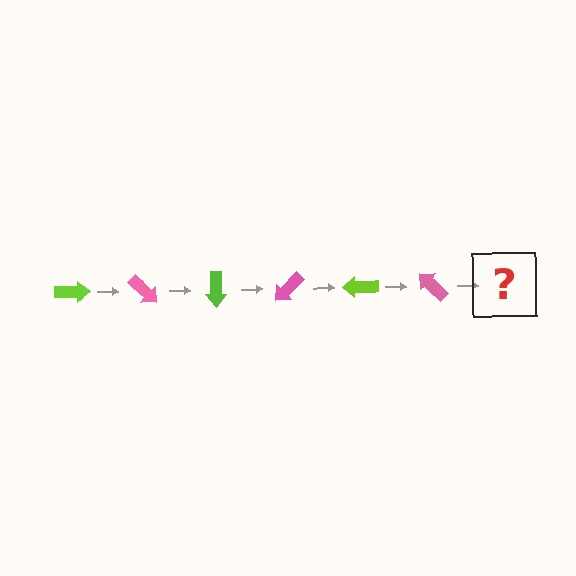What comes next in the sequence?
The next element should be a lime arrow, rotated 270 degrees from the start.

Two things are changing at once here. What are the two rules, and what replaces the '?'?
The two rules are that it rotates 45 degrees each step and the color cycles through lime and pink. The '?' should be a lime arrow, rotated 270 degrees from the start.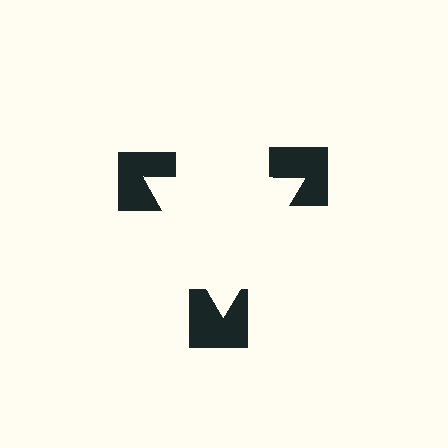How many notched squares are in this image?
There are 3 — one at each vertex of the illusory triangle.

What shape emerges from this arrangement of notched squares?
An illusory triangle — its edges are inferred from the aligned wedge cuts in the notched squares, not physically drawn.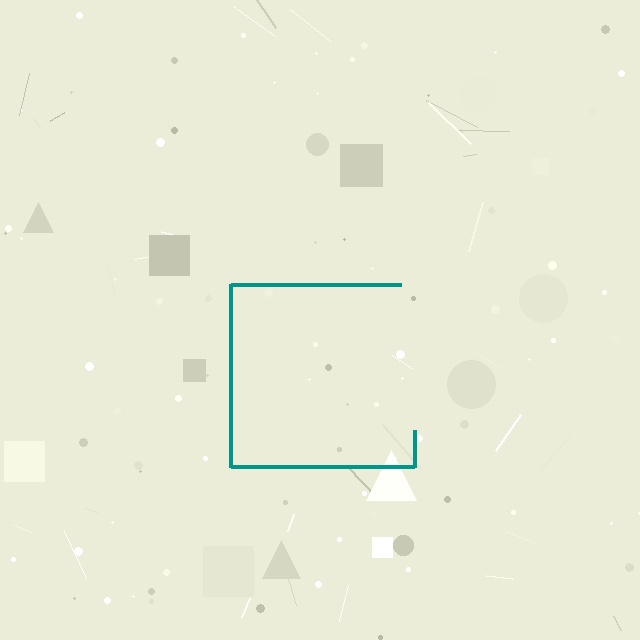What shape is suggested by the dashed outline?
The dashed outline suggests a square.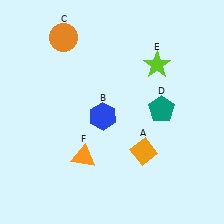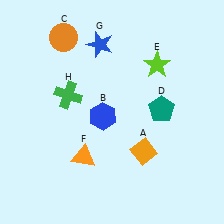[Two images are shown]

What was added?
A blue star (G), a green cross (H) were added in Image 2.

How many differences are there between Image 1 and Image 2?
There are 2 differences between the two images.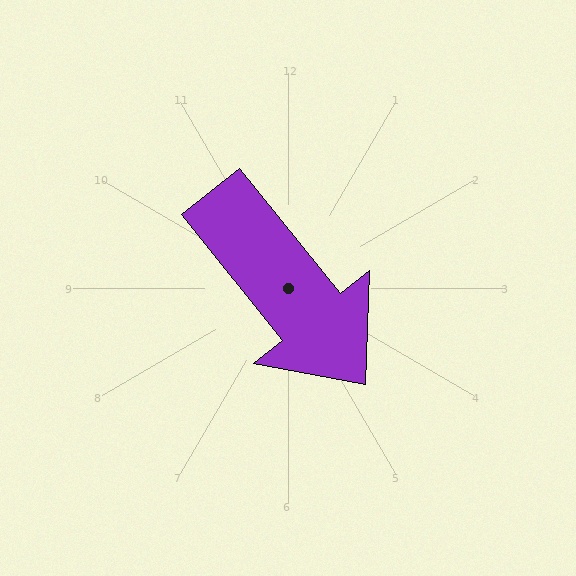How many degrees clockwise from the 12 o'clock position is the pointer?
Approximately 141 degrees.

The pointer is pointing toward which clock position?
Roughly 5 o'clock.